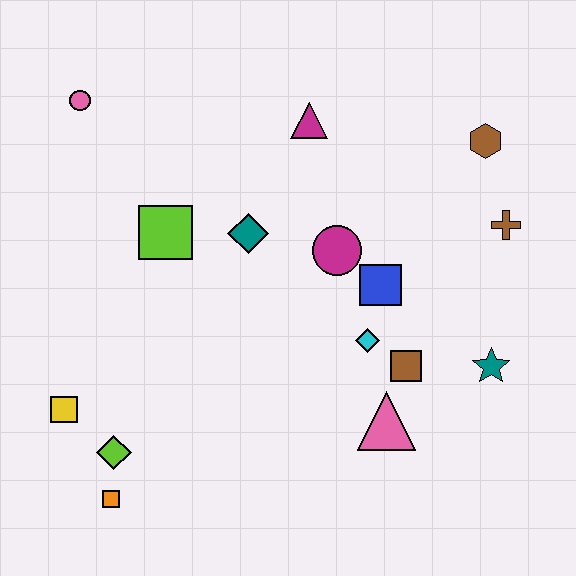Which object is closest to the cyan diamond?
The brown square is closest to the cyan diamond.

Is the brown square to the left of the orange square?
No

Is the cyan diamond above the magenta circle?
No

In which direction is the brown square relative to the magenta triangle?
The brown square is below the magenta triangle.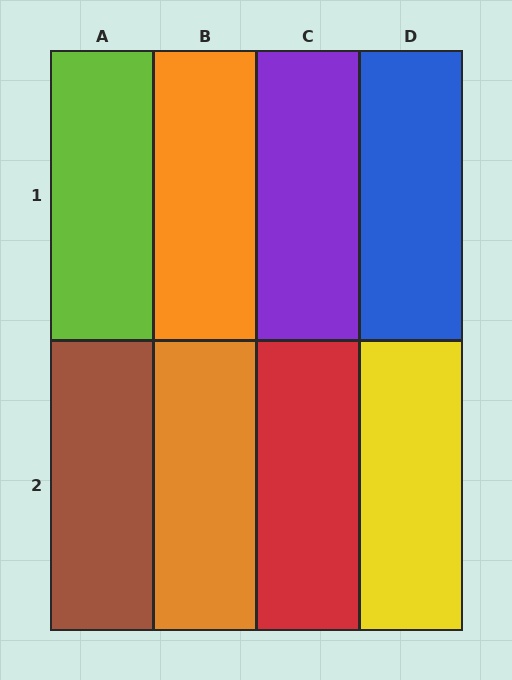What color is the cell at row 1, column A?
Lime.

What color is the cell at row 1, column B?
Orange.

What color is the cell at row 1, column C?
Purple.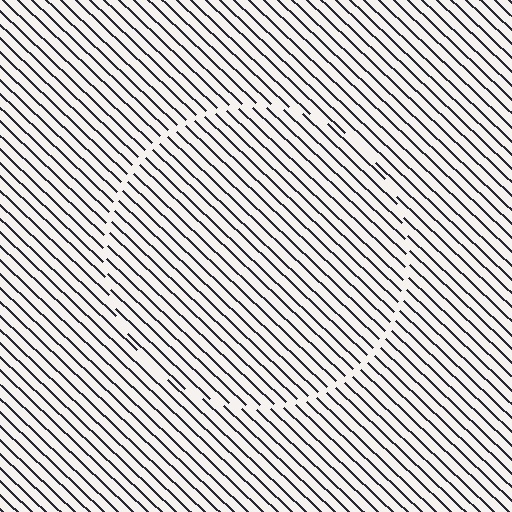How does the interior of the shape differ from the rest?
The interior of the shape contains the same grating, shifted by half a period — the contour is defined by the phase discontinuity where line-ends from the inner and outer gratings abut.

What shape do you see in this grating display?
An illusory circle. The interior of the shape contains the same grating, shifted by half a period — the contour is defined by the phase discontinuity where line-ends from the inner and outer gratings abut.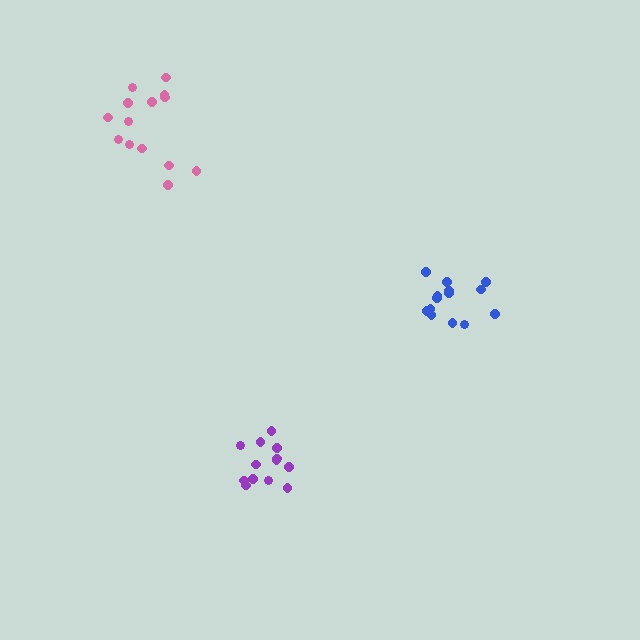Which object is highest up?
The pink cluster is topmost.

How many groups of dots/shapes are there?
There are 3 groups.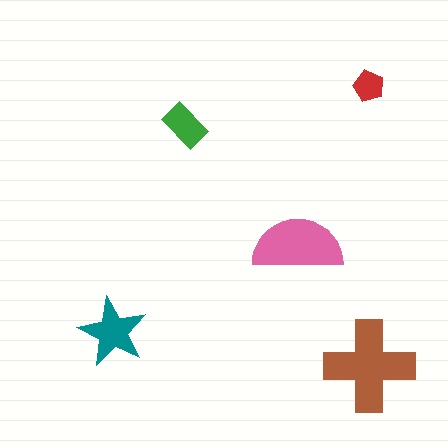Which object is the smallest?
The red pentagon.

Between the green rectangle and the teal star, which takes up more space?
The teal star.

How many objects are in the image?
There are 5 objects in the image.